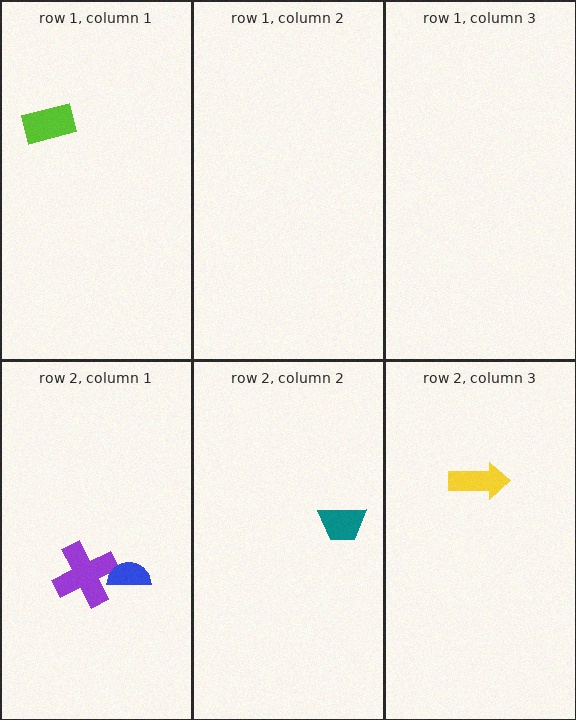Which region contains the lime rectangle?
The row 1, column 1 region.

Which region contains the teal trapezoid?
The row 2, column 2 region.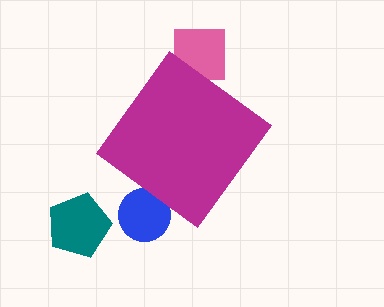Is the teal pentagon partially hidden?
No, the teal pentagon is fully visible.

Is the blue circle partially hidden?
Yes, the blue circle is partially hidden behind the magenta diamond.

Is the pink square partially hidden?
Yes, the pink square is partially hidden behind the magenta diamond.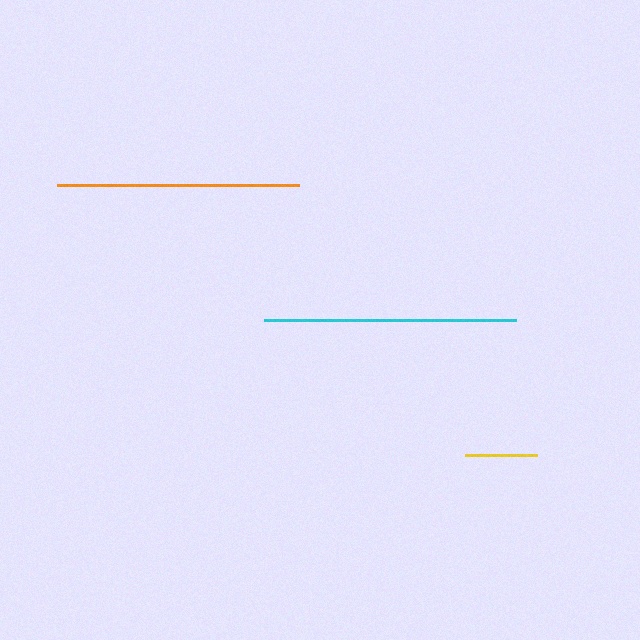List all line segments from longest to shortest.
From longest to shortest: cyan, orange, yellow.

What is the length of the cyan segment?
The cyan segment is approximately 252 pixels long.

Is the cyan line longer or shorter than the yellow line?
The cyan line is longer than the yellow line.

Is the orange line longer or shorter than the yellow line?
The orange line is longer than the yellow line.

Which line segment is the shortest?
The yellow line is the shortest at approximately 72 pixels.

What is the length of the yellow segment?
The yellow segment is approximately 72 pixels long.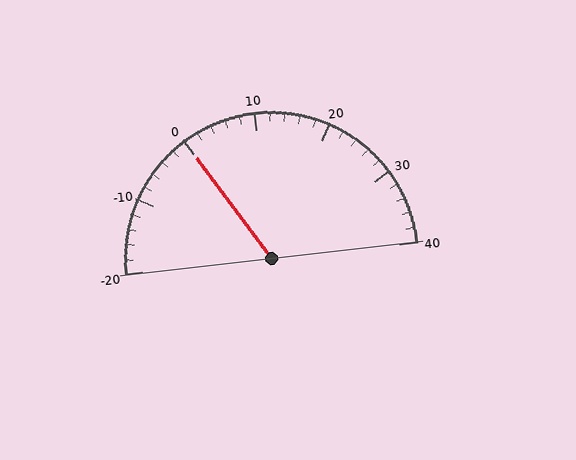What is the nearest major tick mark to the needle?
The nearest major tick mark is 0.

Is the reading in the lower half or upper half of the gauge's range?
The reading is in the lower half of the range (-20 to 40).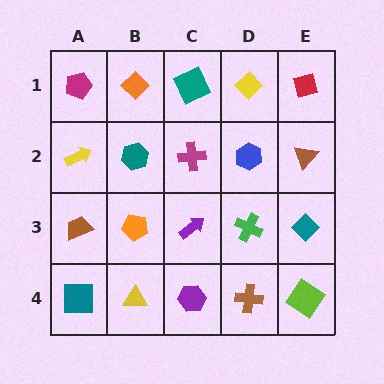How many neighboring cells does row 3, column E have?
3.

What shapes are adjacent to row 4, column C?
A purple arrow (row 3, column C), a yellow triangle (row 4, column B), a brown cross (row 4, column D).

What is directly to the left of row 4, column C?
A yellow triangle.